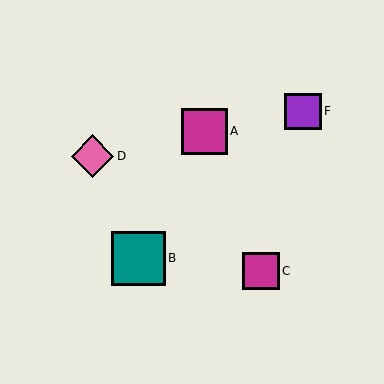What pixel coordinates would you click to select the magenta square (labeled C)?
Click at (261, 271) to select the magenta square C.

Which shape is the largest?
The teal square (labeled B) is the largest.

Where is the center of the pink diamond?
The center of the pink diamond is at (92, 156).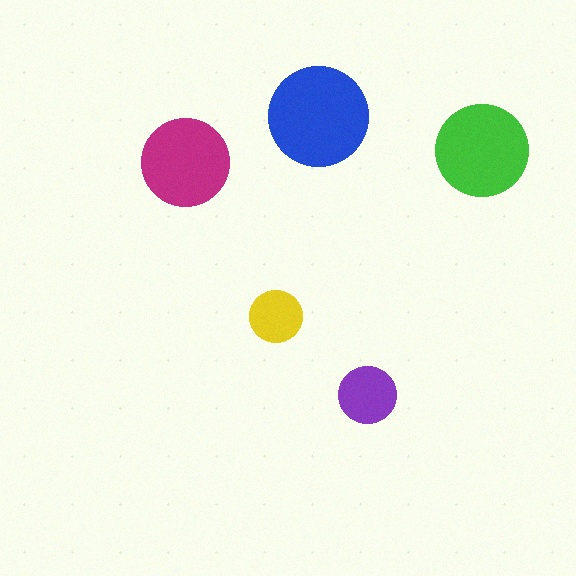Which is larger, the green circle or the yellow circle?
The green one.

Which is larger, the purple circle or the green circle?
The green one.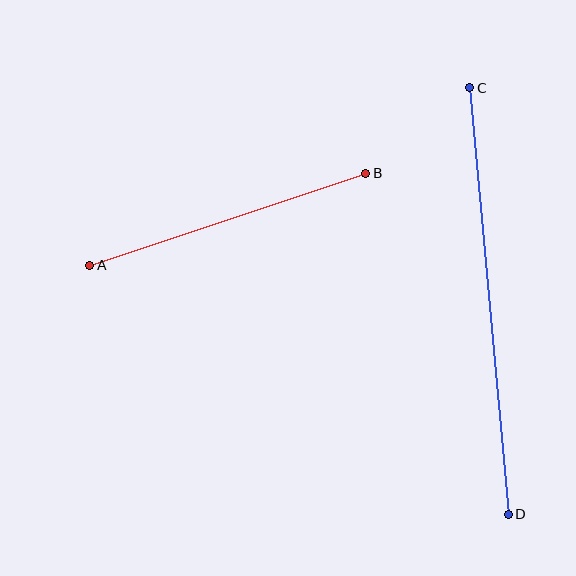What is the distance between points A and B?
The distance is approximately 291 pixels.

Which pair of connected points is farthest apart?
Points C and D are farthest apart.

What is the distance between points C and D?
The distance is approximately 428 pixels.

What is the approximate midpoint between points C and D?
The midpoint is at approximately (489, 301) pixels.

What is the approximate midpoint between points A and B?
The midpoint is at approximately (228, 219) pixels.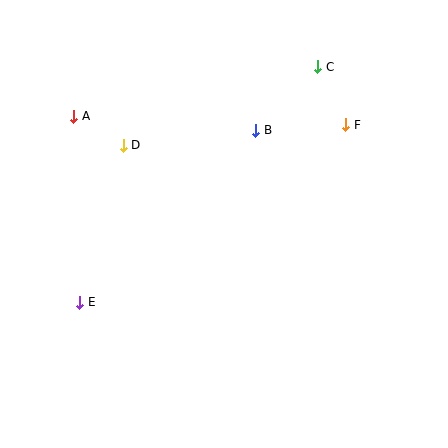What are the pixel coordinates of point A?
Point A is at (74, 116).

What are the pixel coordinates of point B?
Point B is at (256, 130).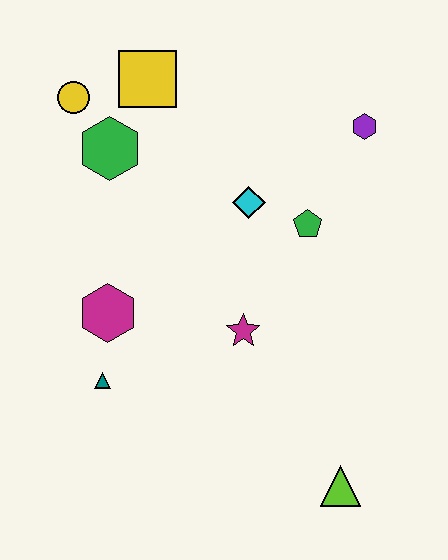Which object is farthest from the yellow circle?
The lime triangle is farthest from the yellow circle.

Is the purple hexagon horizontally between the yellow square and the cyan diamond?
No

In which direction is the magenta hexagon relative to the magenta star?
The magenta hexagon is to the left of the magenta star.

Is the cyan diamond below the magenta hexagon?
No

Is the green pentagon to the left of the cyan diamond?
No